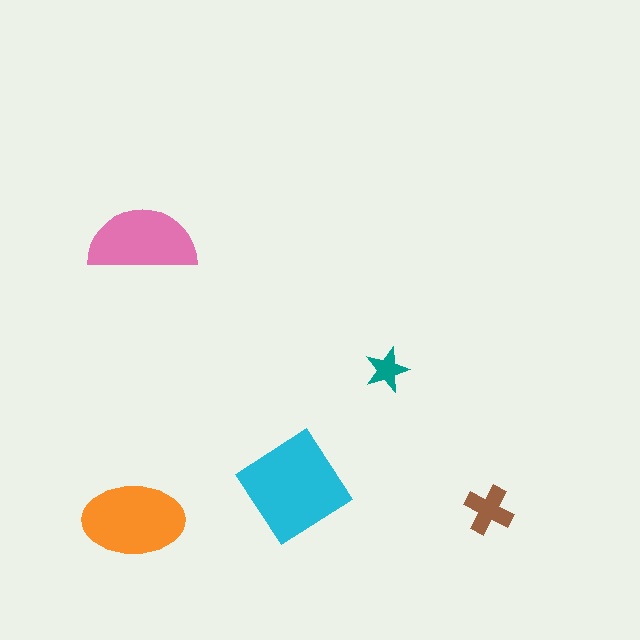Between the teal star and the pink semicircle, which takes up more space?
The pink semicircle.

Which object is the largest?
The cyan diamond.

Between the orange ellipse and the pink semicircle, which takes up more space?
The orange ellipse.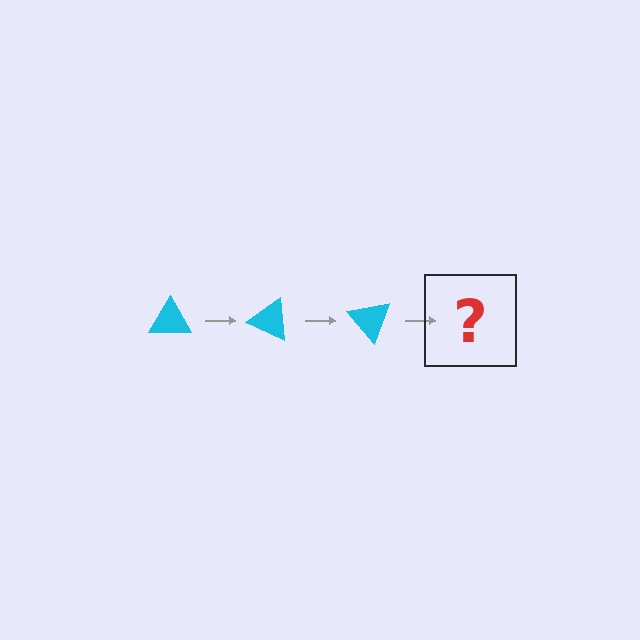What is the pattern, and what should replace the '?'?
The pattern is that the triangle rotates 25 degrees each step. The '?' should be a cyan triangle rotated 75 degrees.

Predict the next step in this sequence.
The next step is a cyan triangle rotated 75 degrees.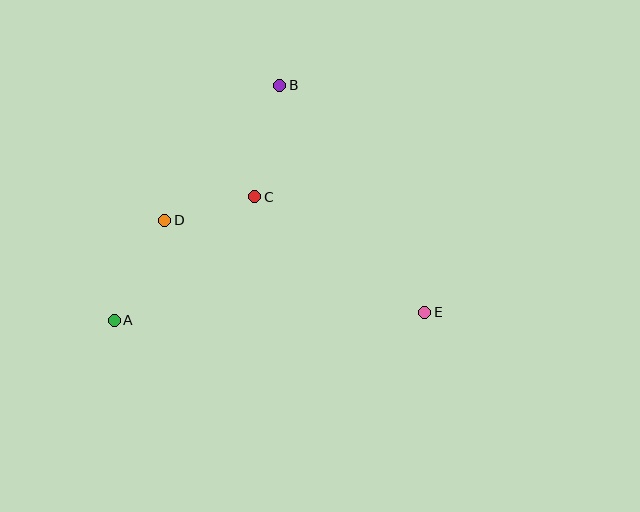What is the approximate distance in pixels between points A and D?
The distance between A and D is approximately 112 pixels.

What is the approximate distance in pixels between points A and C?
The distance between A and C is approximately 187 pixels.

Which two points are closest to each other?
Points C and D are closest to each other.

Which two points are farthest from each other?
Points A and E are farthest from each other.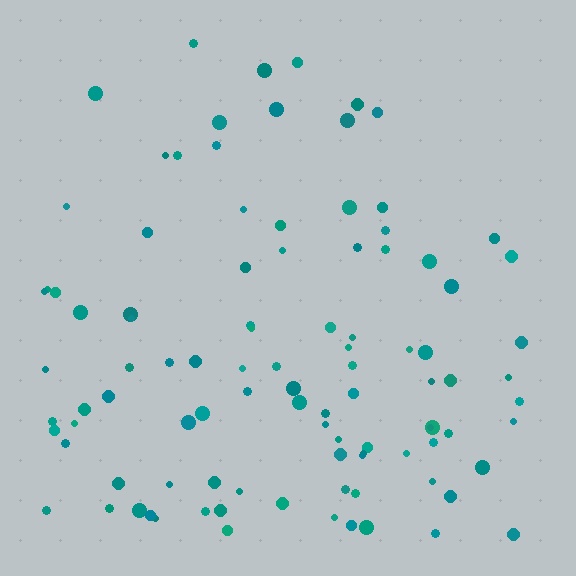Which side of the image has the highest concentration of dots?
The bottom.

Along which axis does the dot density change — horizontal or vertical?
Vertical.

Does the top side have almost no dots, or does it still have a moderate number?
Still a moderate number, just noticeably fewer than the bottom.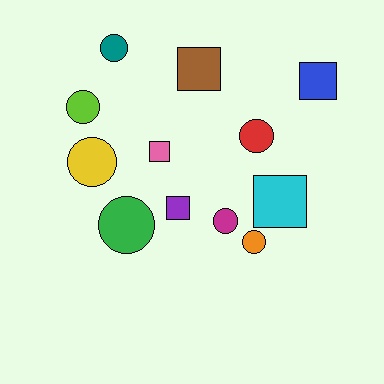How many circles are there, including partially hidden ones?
There are 7 circles.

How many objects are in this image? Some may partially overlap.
There are 12 objects.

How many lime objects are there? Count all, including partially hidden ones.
There is 1 lime object.